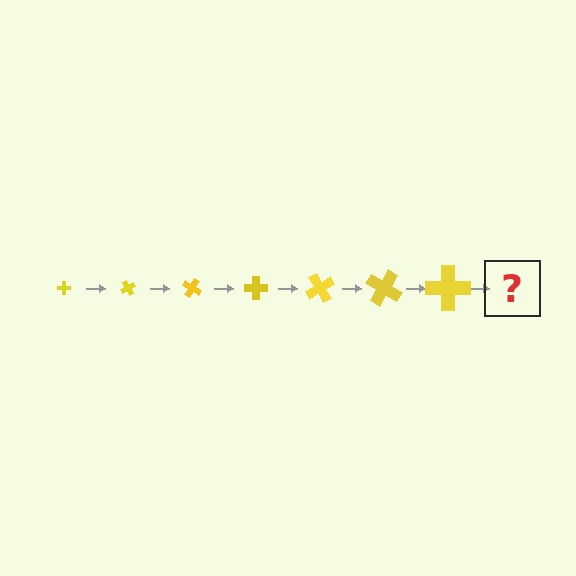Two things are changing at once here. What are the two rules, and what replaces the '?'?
The two rules are that the cross grows larger each step and it rotates 60 degrees each step. The '?' should be a cross, larger than the previous one and rotated 420 degrees from the start.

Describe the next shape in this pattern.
It should be a cross, larger than the previous one and rotated 420 degrees from the start.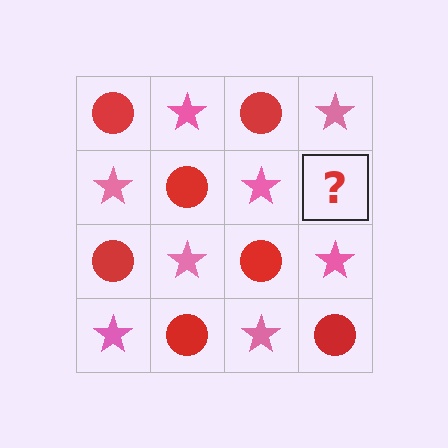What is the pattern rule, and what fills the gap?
The rule is that it alternates red circle and pink star in a checkerboard pattern. The gap should be filled with a red circle.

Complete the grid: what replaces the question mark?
The question mark should be replaced with a red circle.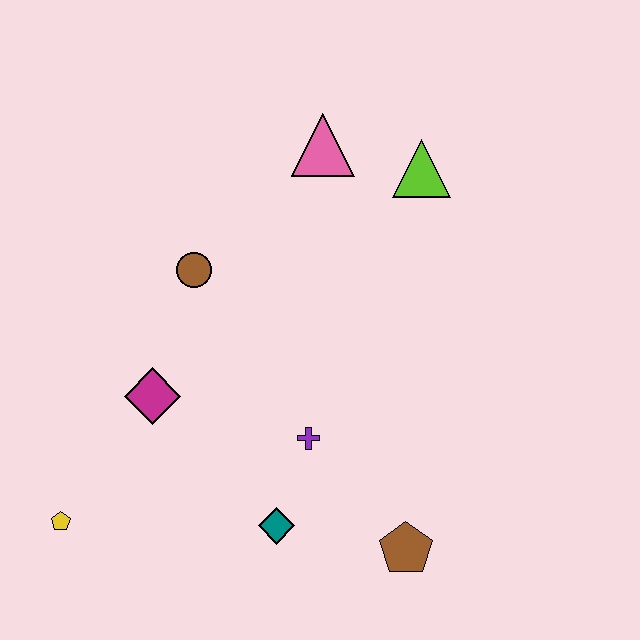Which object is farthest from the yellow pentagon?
The lime triangle is farthest from the yellow pentagon.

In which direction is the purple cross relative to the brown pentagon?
The purple cross is above the brown pentagon.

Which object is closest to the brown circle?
The magenta diamond is closest to the brown circle.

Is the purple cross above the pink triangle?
No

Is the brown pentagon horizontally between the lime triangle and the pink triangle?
Yes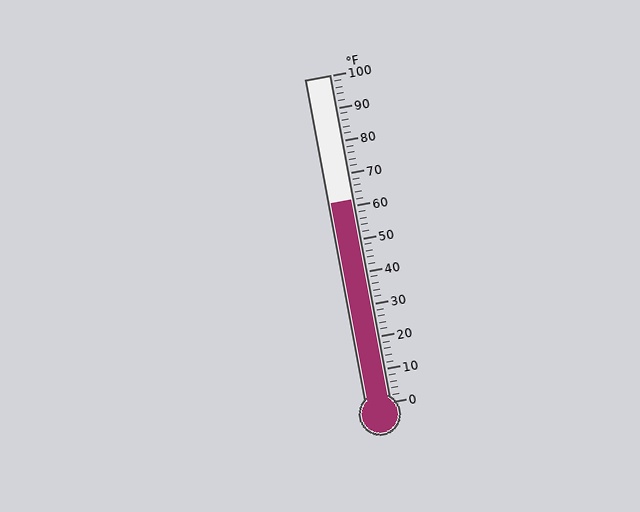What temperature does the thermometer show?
The thermometer shows approximately 62°F.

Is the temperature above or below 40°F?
The temperature is above 40°F.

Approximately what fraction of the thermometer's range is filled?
The thermometer is filled to approximately 60% of its range.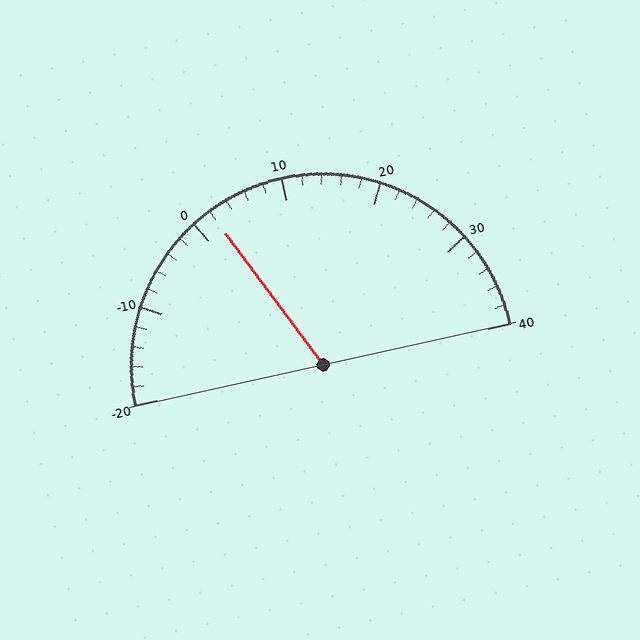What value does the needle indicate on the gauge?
The needle indicates approximately 2.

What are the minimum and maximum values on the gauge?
The gauge ranges from -20 to 40.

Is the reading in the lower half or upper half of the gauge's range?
The reading is in the lower half of the range (-20 to 40).